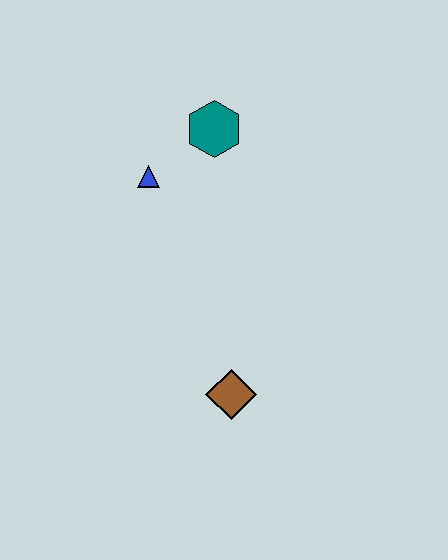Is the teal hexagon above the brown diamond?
Yes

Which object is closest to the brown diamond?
The blue triangle is closest to the brown diamond.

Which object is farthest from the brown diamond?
The teal hexagon is farthest from the brown diamond.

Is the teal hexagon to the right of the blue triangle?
Yes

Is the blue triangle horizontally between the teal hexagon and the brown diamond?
No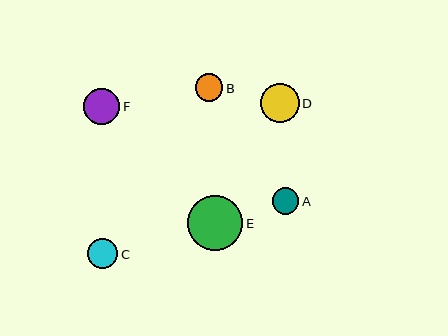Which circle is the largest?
Circle E is the largest with a size of approximately 55 pixels.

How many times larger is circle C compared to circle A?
Circle C is approximately 1.1 times the size of circle A.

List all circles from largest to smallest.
From largest to smallest: E, D, F, C, B, A.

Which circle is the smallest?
Circle A is the smallest with a size of approximately 26 pixels.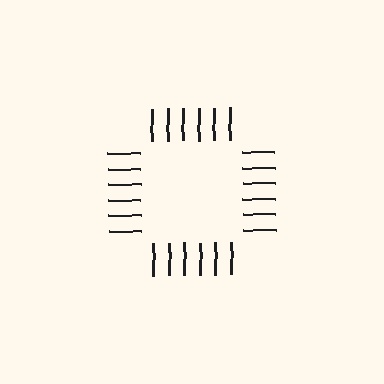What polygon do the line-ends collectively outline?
An illusory square — the line segments terminate on its edges but no continuous stroke is drawn.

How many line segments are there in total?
24 — 6 along each of the 4 edges.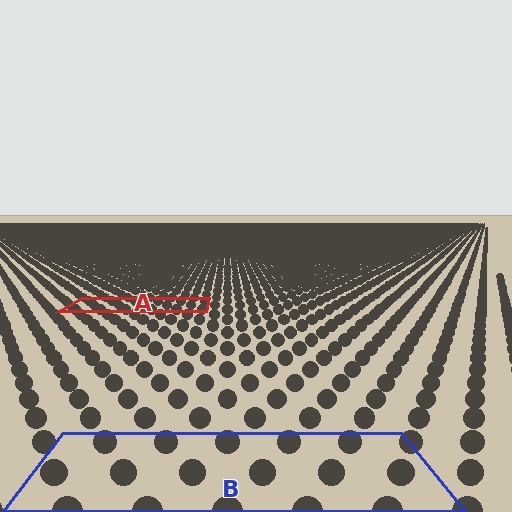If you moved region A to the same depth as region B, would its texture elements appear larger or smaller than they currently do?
They would appear larger. At a closer depth, the same texture elements are projected at a bigger on-screen size.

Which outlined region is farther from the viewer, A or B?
Region A is farther from the viewer — the texture elements inside it appear smaller and more densely packed.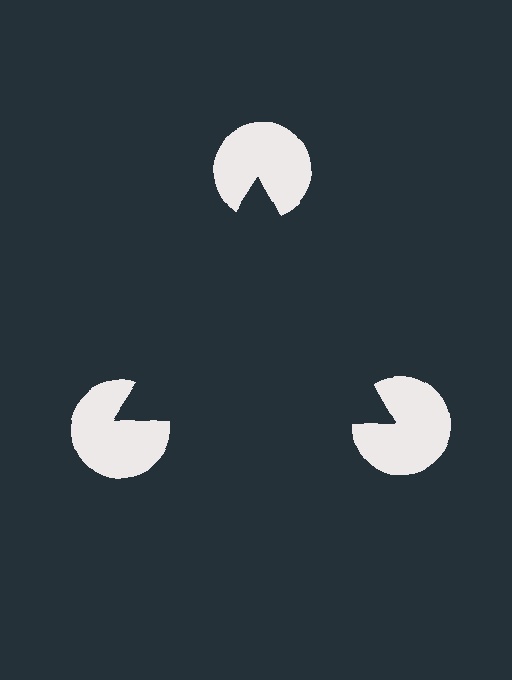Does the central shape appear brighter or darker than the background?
It typically appears slightly darker than the background, even though no actual brightness change is drawn.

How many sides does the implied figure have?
3 sides.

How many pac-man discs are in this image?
There are 3 — one at each vertex of the illusory triangle.